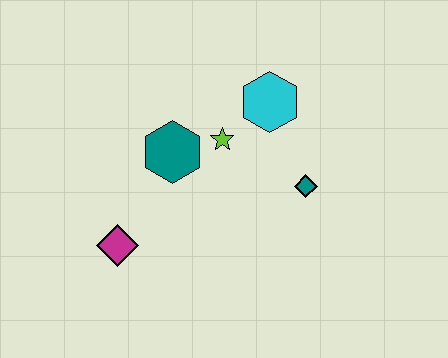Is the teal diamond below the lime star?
Yes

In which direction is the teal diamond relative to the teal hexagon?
The teal diamond is to the right of the teal hexagon.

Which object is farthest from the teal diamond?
The magenta diamond is farthest from the teal diamond.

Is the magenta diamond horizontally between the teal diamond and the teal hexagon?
No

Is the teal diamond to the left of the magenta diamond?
No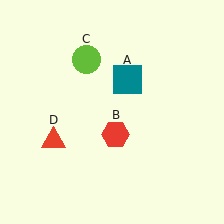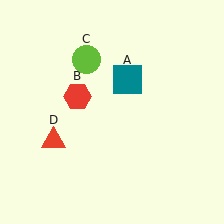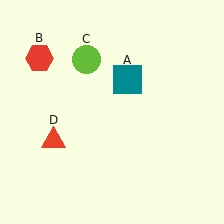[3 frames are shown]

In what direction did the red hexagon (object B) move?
The red hexagon (object B) moved up and to the left.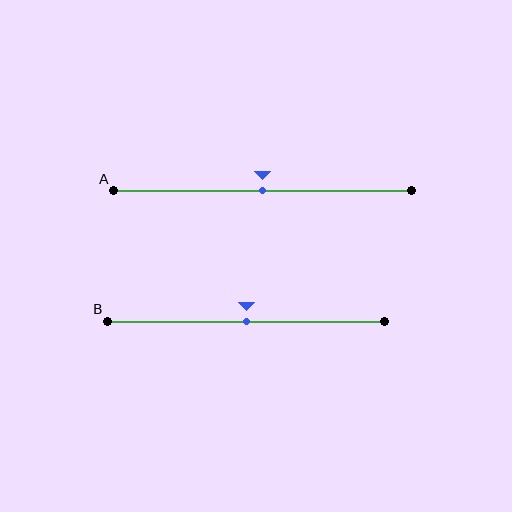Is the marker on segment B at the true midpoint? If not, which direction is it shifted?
Yes, the marker on segment B is at the true midpoint.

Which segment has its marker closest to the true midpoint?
Segment A has its marker closest to the true midpoint.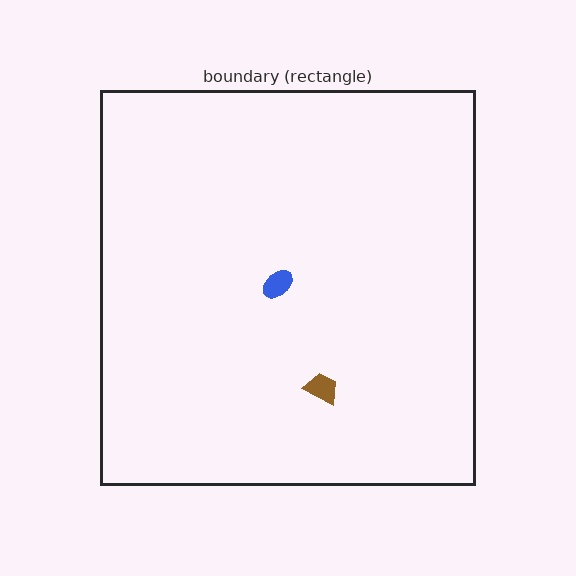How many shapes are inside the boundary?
2 inside, 0 outside.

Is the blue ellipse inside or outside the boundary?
Inside.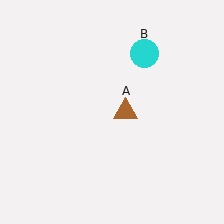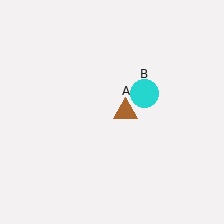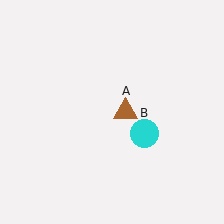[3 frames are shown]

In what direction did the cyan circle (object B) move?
The cyan circle (object B) moved down.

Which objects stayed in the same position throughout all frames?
Brown triangle (object A) remained stationary.